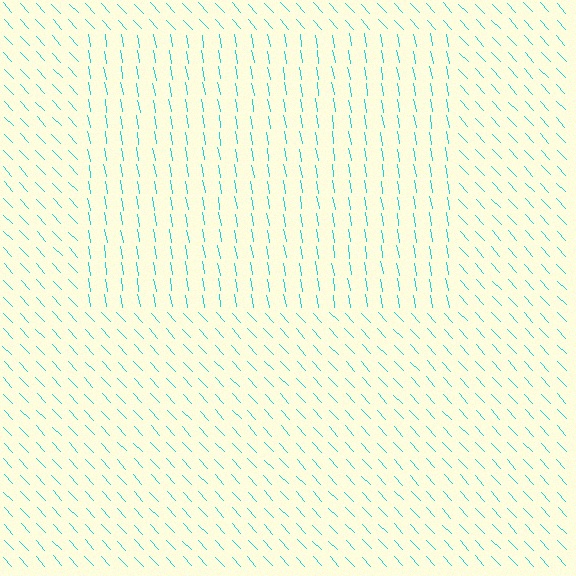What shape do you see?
I see a rectangle.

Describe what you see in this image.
The image is filled with small cyan line segments. A rectangle region in the image has lines oriented differently from the surrounding lines, creating a visible texture boundary.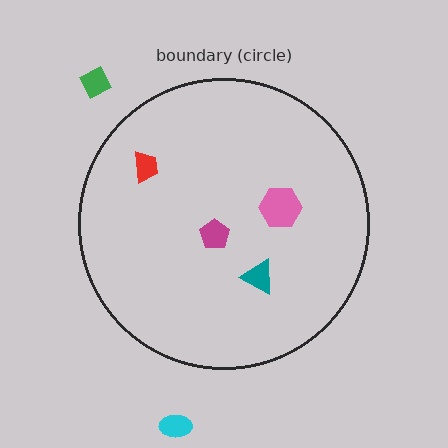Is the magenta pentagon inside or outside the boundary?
Inside.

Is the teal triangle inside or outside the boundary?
Inside.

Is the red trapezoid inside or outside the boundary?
Inside.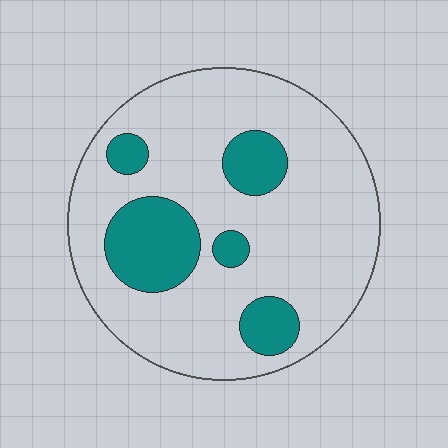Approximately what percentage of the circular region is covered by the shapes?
Approximately 20%.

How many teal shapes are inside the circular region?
5.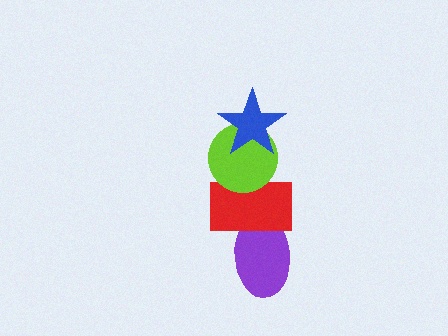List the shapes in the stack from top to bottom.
From top to bottom: the blue star, the lime circle, the red rectangle, the purple ellipse.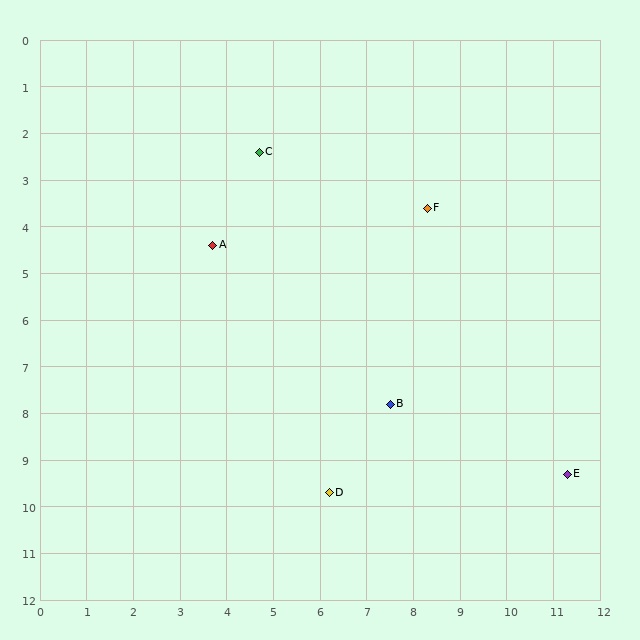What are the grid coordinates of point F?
Point F is at approximately (8.3, 3.6).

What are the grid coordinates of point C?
Point C is at approximately (4.7, 2.4).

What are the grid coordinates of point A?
Point A is at approximately (3.7, 4.4).